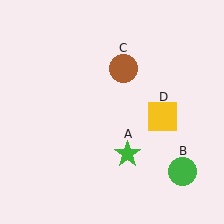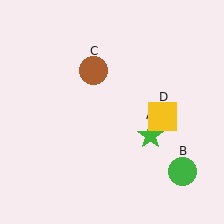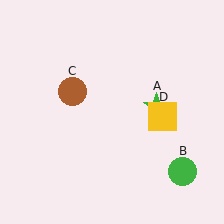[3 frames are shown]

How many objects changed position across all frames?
2 objects changed position: green star (object A), brown circle (object C).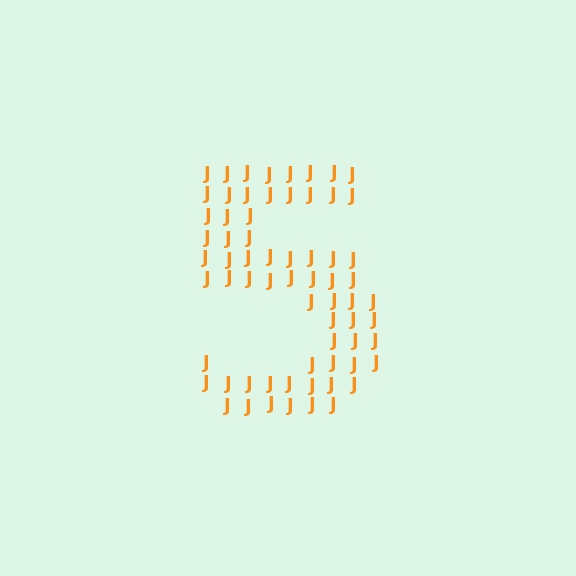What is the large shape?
The large shape is the digit 5.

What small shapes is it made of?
It is made of small letter J's.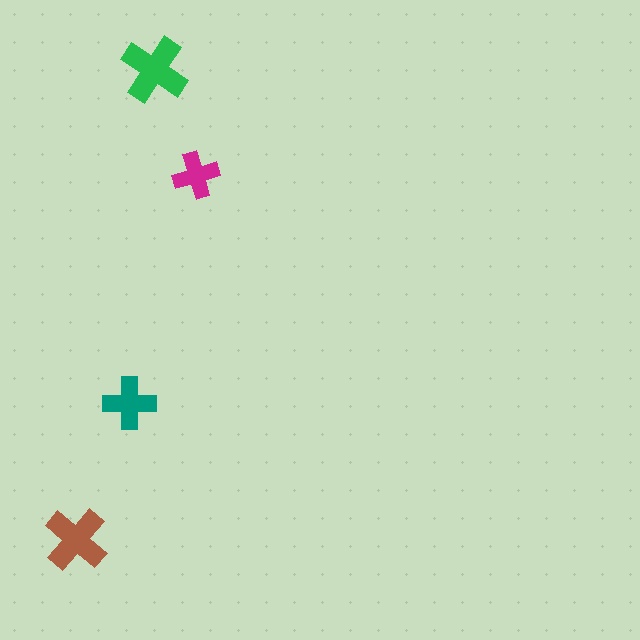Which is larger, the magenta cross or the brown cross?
The brown one.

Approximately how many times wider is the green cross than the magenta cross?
About 1.5 times wider.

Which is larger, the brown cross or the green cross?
The green one.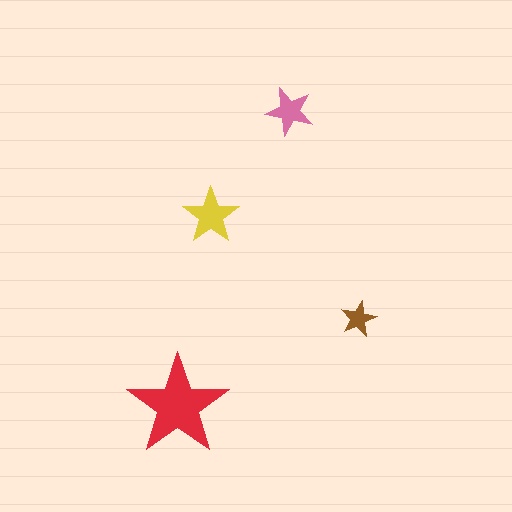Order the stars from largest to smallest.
the red one, the yellow one, the pink one, the brown one.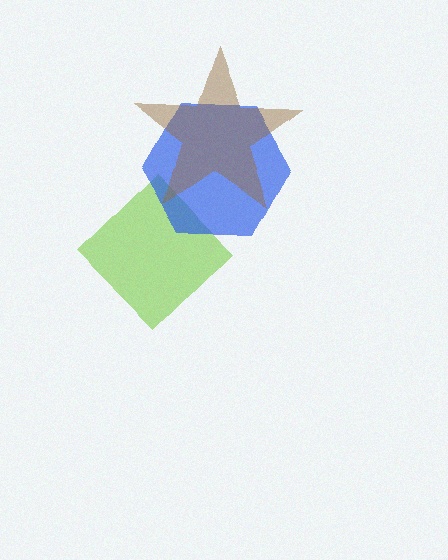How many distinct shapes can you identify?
There are 3 distinct shapes: a lime diamond, a blue hexagon, a brown star.